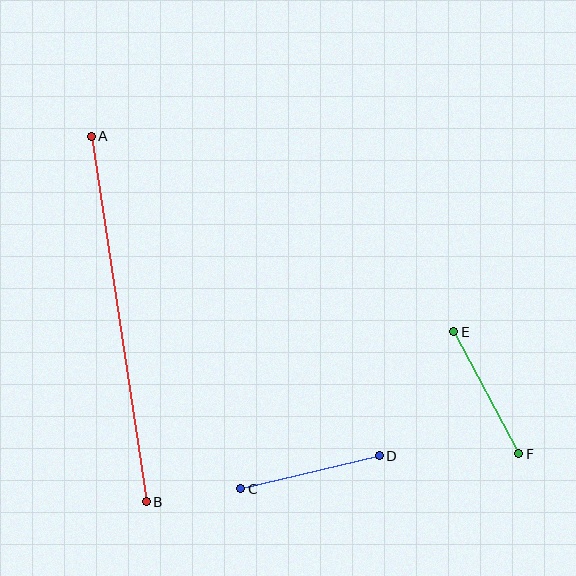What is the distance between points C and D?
The distance is approximately 142 pixels.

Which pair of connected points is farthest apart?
Points A and B are farthest apart.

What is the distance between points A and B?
The distance is approximately 370 pixels.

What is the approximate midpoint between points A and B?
The midpoint is at approximately (119, 319) pixels.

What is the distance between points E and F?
The distance is approximately 138 pixels.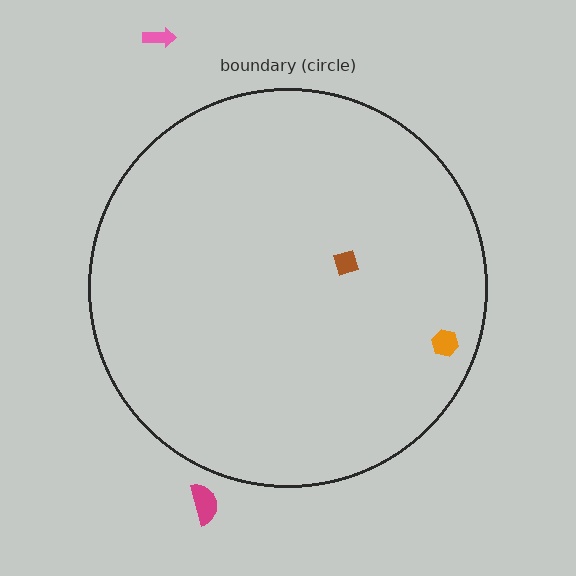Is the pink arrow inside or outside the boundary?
Outside.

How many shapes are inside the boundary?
2 inside, 2 outside.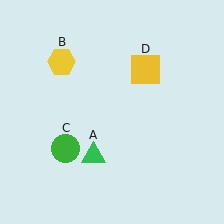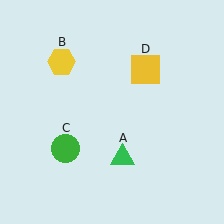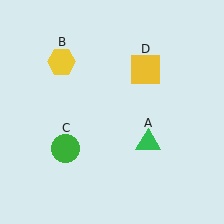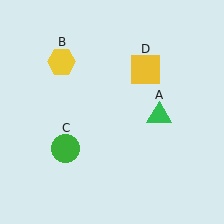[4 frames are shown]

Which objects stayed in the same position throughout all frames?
Yellow hexagon (object B) and green circle (object C) and yellow square (object D) remained stationary.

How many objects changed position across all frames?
1 object changed position: green triangle (object A).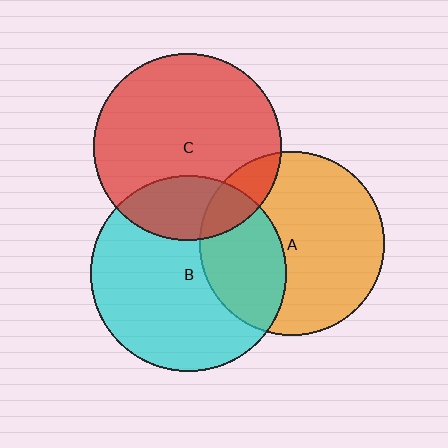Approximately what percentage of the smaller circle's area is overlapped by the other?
Approximately 25%.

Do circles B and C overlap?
Yes.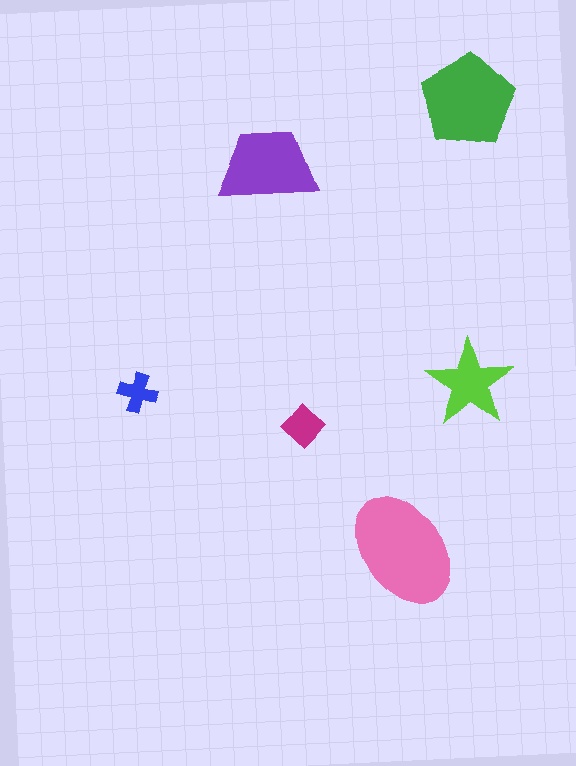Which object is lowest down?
The pink ellipse is bottommost.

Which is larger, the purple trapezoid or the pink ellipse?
The pink ellipse.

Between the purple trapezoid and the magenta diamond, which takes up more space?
The purple trapezoid.